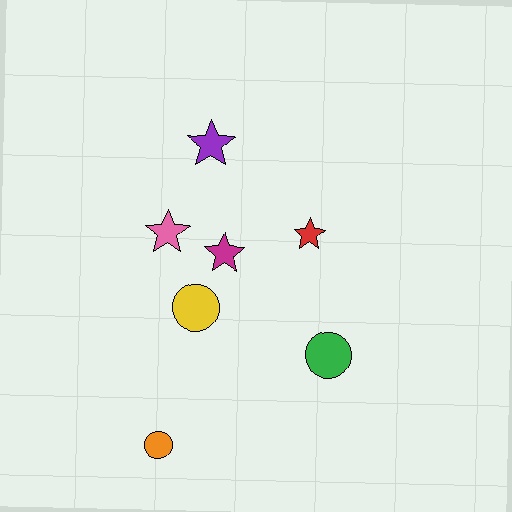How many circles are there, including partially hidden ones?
There are 3 circles.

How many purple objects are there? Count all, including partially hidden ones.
There is 1 purple object.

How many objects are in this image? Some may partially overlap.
There are 7 objects.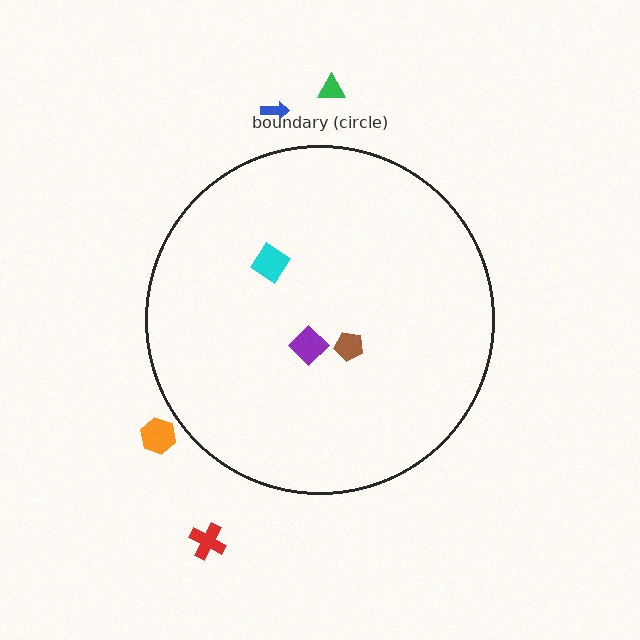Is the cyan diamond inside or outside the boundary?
Inside.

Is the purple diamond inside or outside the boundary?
Inside.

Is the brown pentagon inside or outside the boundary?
Inside.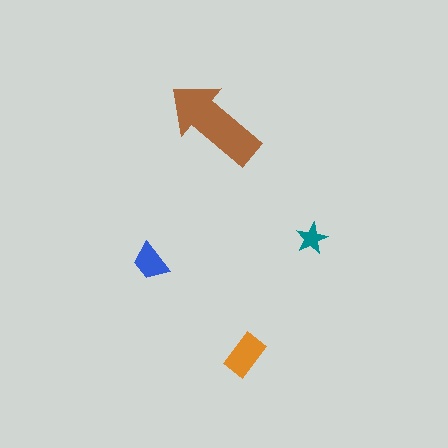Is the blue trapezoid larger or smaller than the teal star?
Larger.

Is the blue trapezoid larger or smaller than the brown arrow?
Smaller.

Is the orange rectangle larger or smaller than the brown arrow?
Smaller.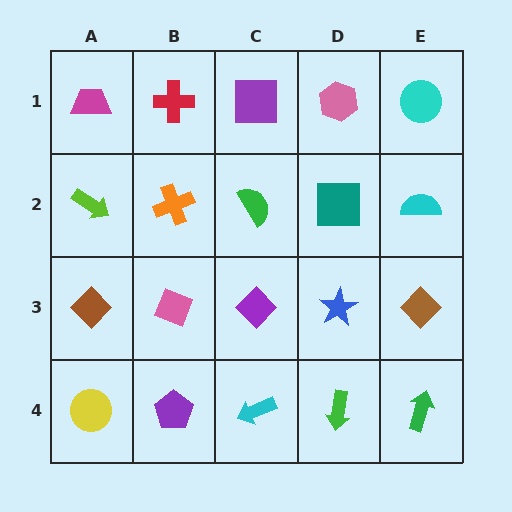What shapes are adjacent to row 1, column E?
A cyan semicircle (row 2, column E), a pink hexagon (row 1, column D).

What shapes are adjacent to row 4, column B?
A pink diamond (row 3, column B), a yellow circle (row 4, column A), a cyan arrow (row 4, column C).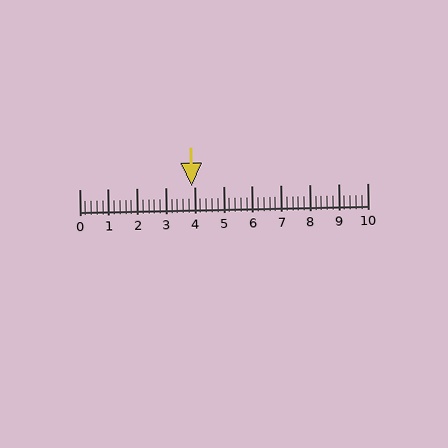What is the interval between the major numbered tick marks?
The major tick marks are spaced 1 units apart.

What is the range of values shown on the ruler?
The ruler shows values from 0 to 10.